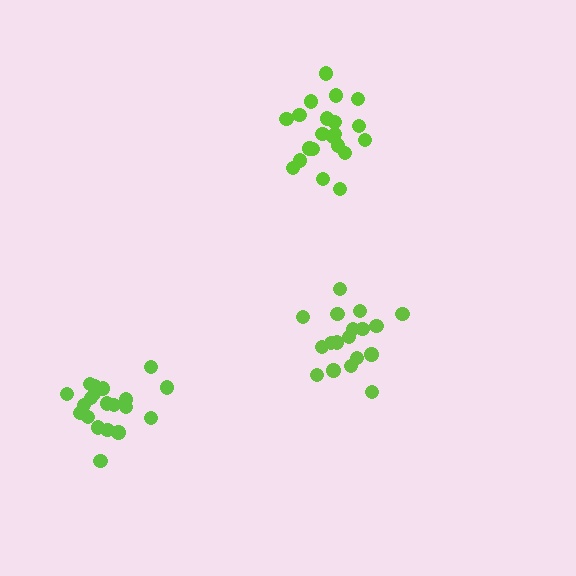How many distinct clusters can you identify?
There are 3 distinct clusters.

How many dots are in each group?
Group 1: 20 dots, Group 2: 18 dots, Group 3: 21 dots (59 total).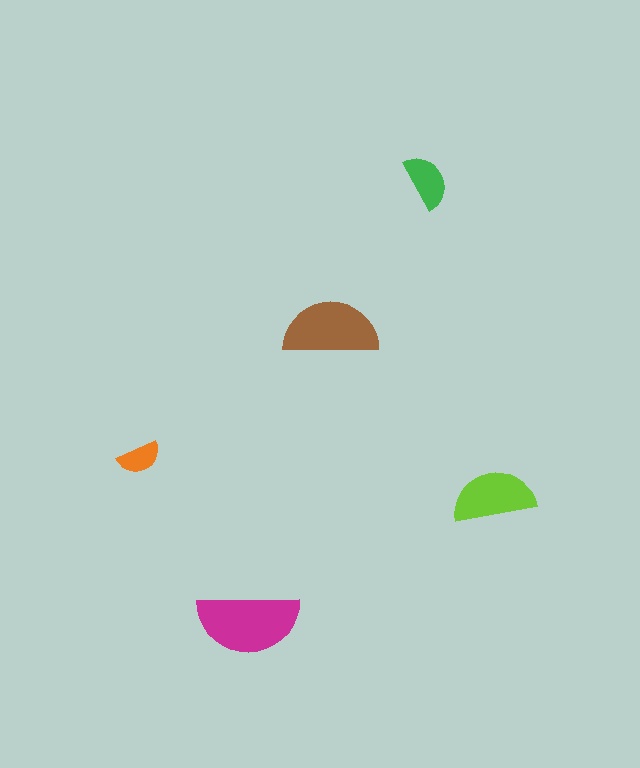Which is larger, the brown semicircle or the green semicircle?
The brown one.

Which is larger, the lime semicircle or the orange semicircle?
The lime one.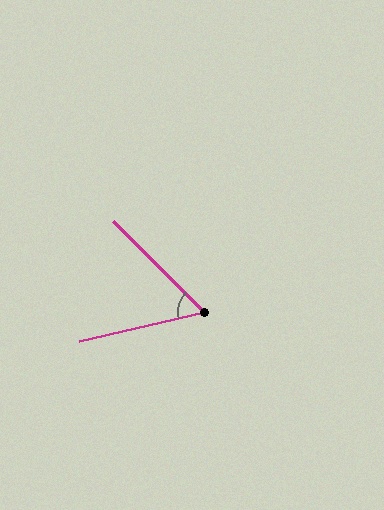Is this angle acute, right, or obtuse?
It is acute.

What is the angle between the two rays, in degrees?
Approximately 58 degrees.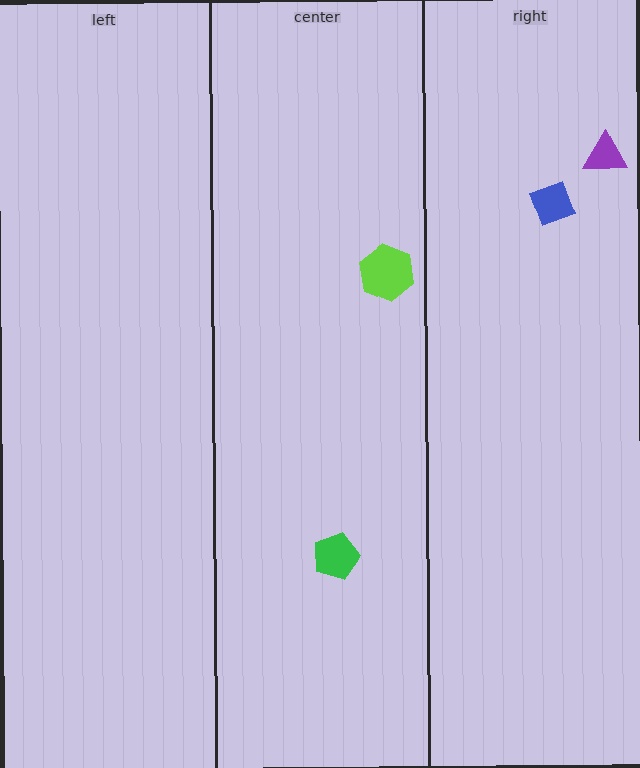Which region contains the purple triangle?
The right region.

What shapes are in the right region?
The purple triangle, the blue diamond.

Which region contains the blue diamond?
The right region.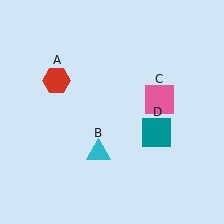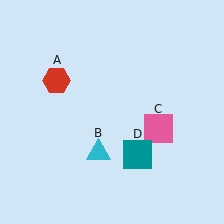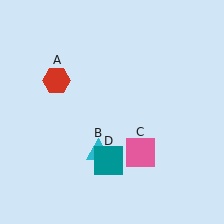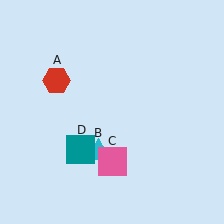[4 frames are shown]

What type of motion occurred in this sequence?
The pink square (object C), teal square (object D) rotated clockwise around the center of the scene.